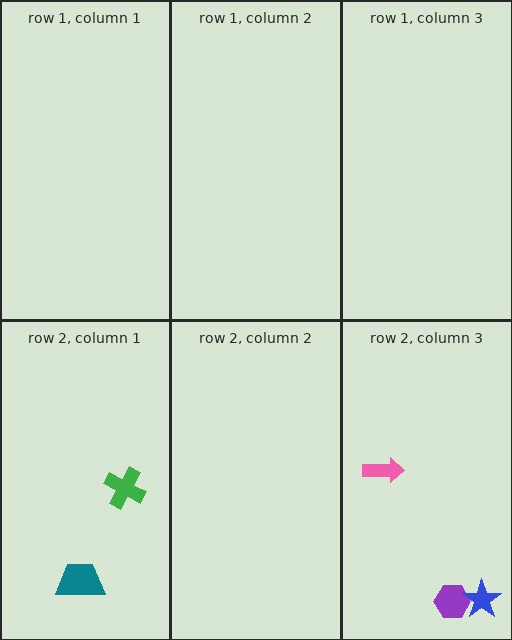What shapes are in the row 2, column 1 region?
The teal trapezoid, the green cross.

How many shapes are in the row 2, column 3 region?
3.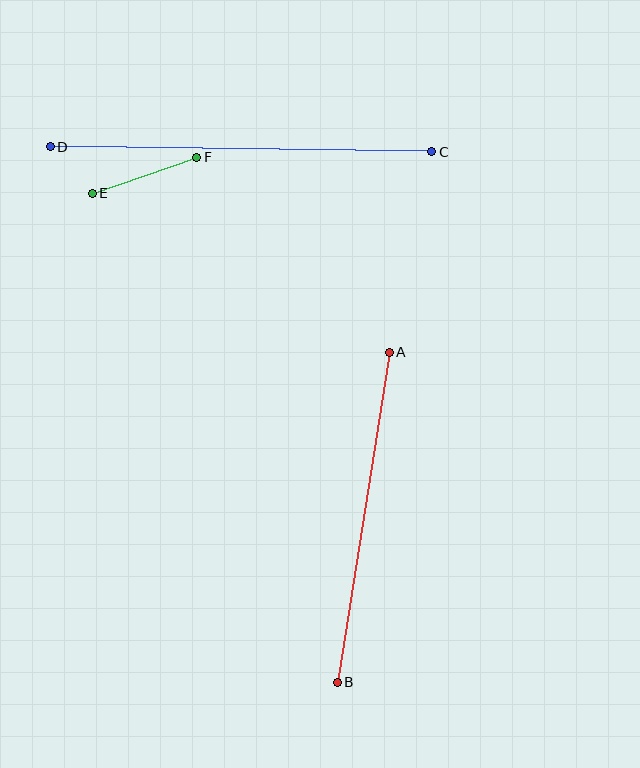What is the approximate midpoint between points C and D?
The midpoint is at approximately (241, 149) pixels.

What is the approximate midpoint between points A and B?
The midpoint is at approximately (363, 517) pixels.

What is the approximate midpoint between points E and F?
The midpoint is at approximately (145, 175) pixels.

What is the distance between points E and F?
The distance is approximately 111 pixels.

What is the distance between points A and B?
The distance is approximately 334 pixels.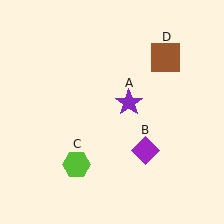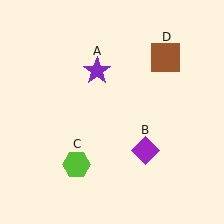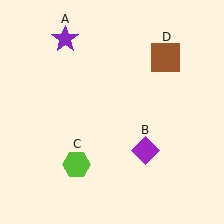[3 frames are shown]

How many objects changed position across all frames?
1 object changed position: purple star (object A).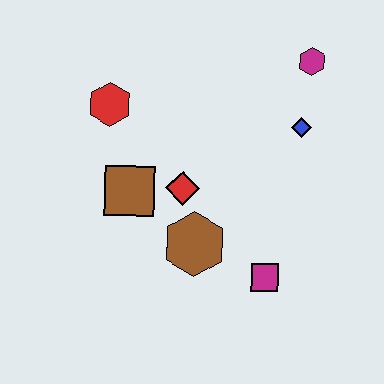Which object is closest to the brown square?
The red diamond is closest to the brown square.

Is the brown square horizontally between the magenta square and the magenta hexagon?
No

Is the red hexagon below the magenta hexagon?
Yes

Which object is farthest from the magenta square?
The red hexagon is farthest from the magenta square.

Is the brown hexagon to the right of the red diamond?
Yes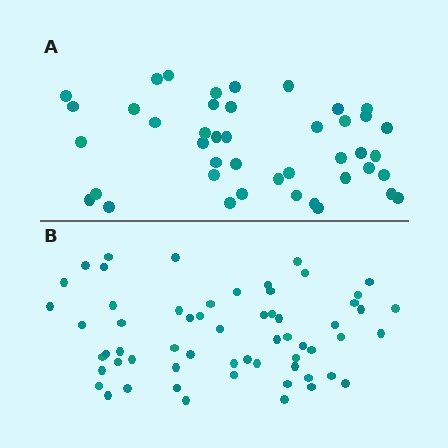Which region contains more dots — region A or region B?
Region B (the bottom region) has more dots.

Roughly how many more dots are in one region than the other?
Region B has approximately 15 more dots than region A.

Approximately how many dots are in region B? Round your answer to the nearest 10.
About 60 dots.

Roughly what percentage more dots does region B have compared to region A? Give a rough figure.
About 40% more.